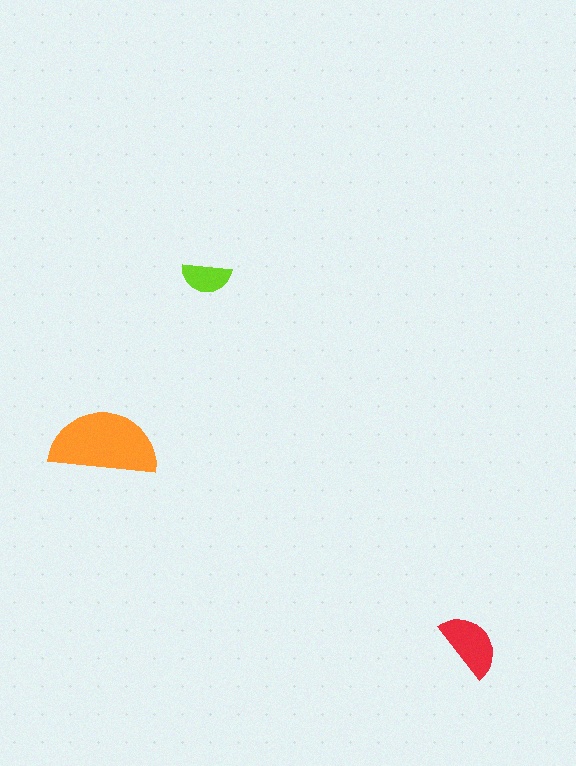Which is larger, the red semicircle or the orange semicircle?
The orange one.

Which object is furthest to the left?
The orange semicircle is leftmost.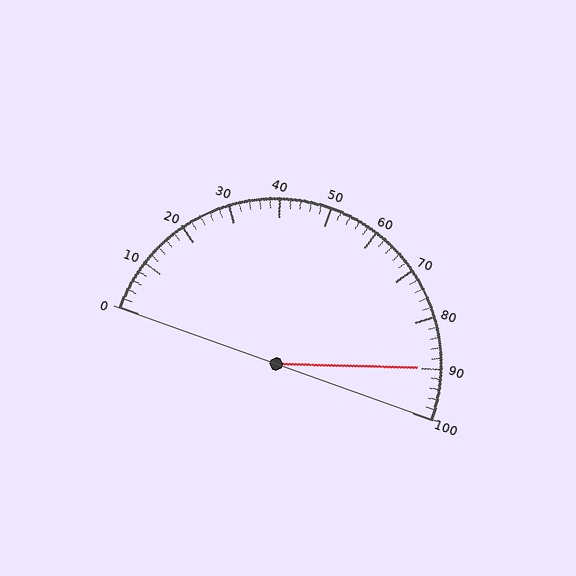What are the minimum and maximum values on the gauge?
The gauge ranges from 0 to 100.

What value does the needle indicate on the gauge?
The needle indicates approximately 90.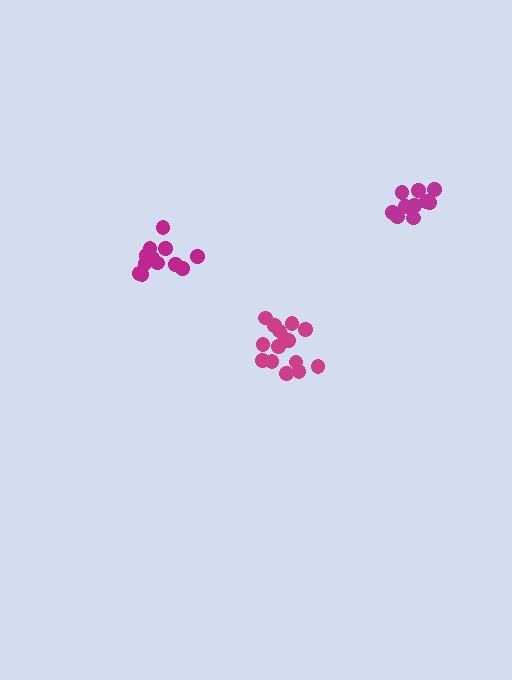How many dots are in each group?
Group 1: 12 dots, Group 2: 15 dots, Group 3: 11 dots (38 total).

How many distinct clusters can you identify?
There are 3 distinct clusters.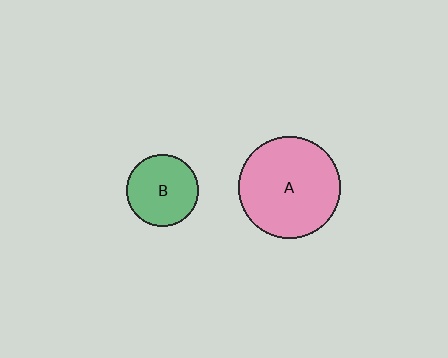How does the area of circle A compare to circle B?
Approximately 2.0 times.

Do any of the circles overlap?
No, none of the circles overlap.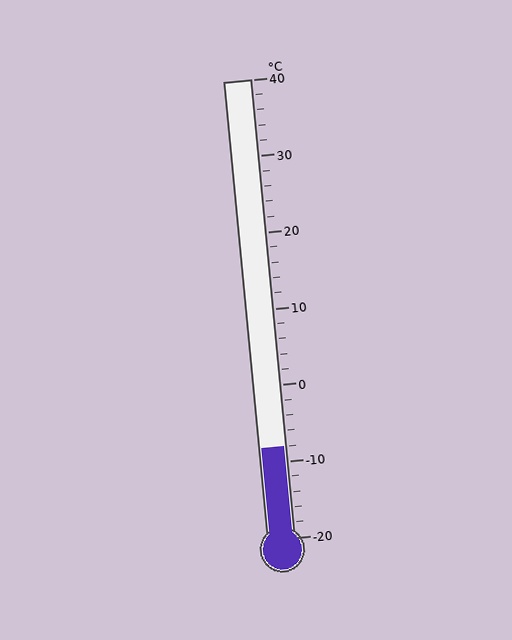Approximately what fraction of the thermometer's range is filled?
The thermometer is filled to approximately 20% of its range.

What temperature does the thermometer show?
The thermometer shows approximately -8°C.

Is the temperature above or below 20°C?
The temperature is below 20°C.